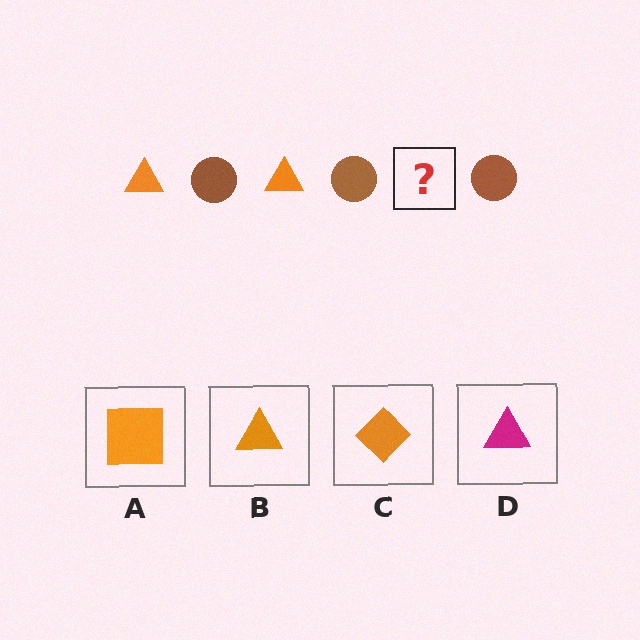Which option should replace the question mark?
Option B.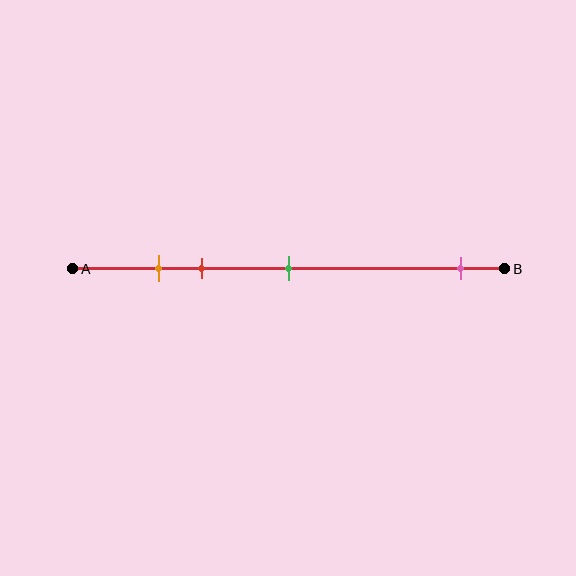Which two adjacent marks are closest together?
The orange and red marks are the closest adjacent pair.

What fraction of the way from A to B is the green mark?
The green mark is approximately 50% (0.5) of the way from A to B.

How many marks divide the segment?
There are 4 marks dividing the segment.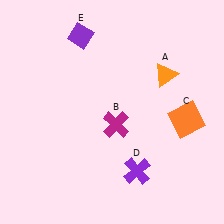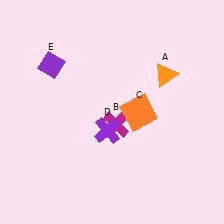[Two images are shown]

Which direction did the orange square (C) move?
The orange square (C) moved left.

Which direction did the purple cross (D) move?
The purple cross (D) moved up.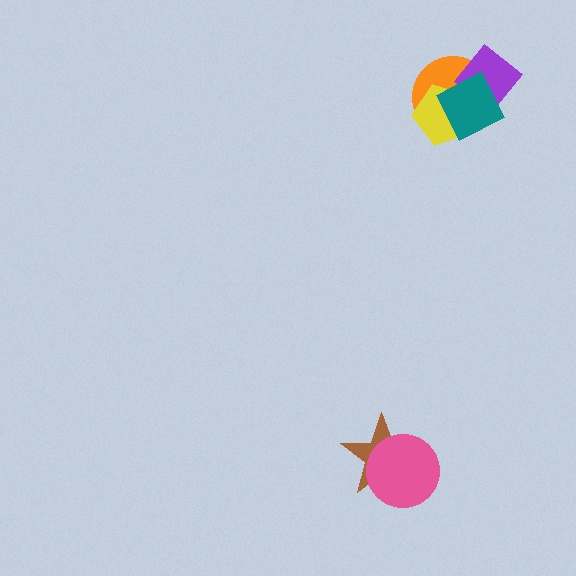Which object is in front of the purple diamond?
The teal diamond is in front of the purple diamond.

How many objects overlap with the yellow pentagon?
3 objects overlap with the yellow pentagon.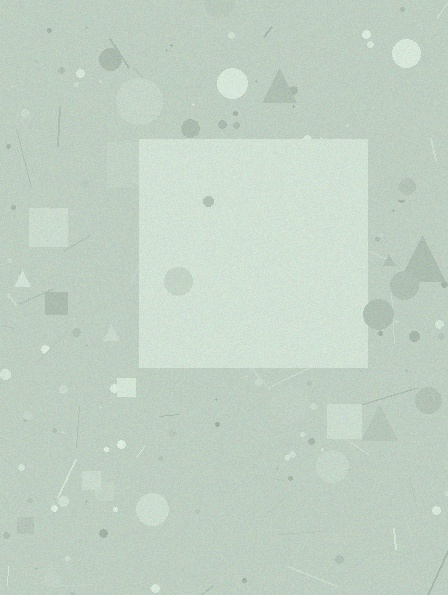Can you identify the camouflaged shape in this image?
The camouflaged shape is a square.